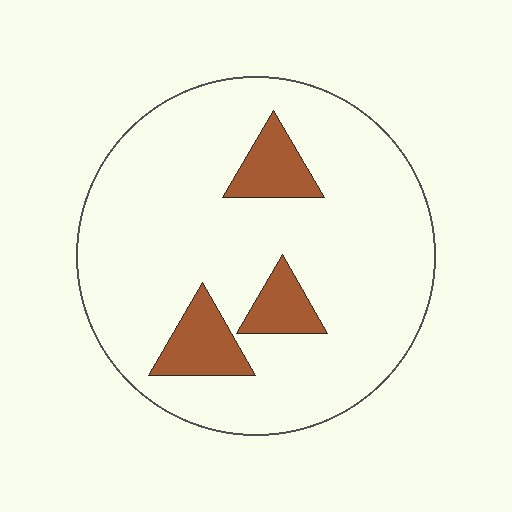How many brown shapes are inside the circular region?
3.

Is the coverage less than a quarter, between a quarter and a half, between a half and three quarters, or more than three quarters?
Less than a quarter.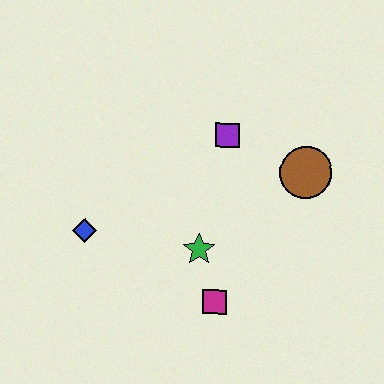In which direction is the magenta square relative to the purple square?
The magenta square is below the purple square.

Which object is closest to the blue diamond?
The green star is closest to the blue diamond.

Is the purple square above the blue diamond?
Yes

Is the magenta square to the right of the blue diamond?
Yes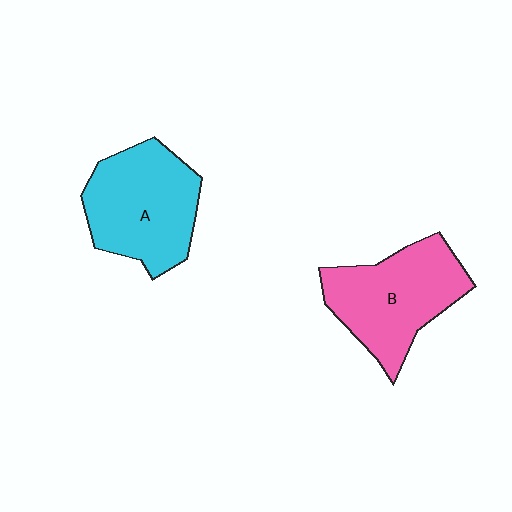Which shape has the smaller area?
Shape B (pink).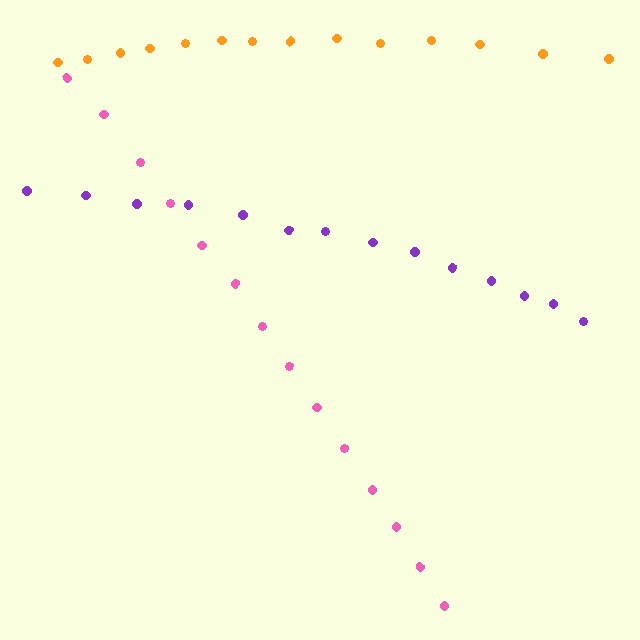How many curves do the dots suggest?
There are 3 distinct paths.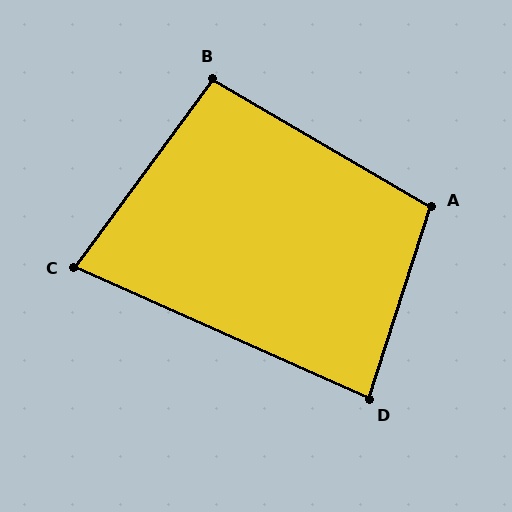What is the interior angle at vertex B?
Approximately 96 degrees (obtuse).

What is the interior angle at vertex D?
Approximately 84 degrees (acute).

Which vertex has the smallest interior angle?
C, at approximately 78 degrees.